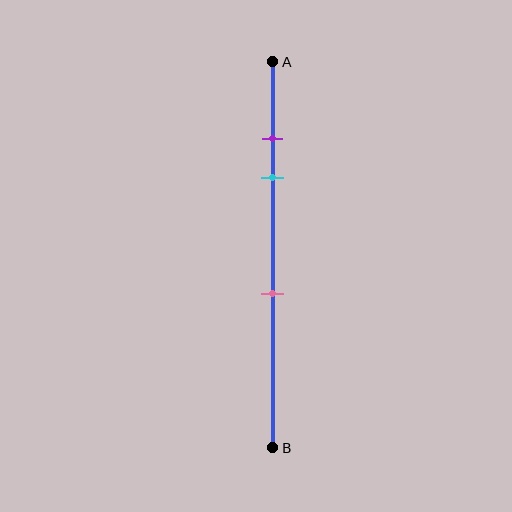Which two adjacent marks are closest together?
The purple and cyan marks are the closest adjacent pair.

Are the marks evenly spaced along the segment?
No, the marks are not evenly spaced.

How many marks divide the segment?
There are 3 marks dividing the segment.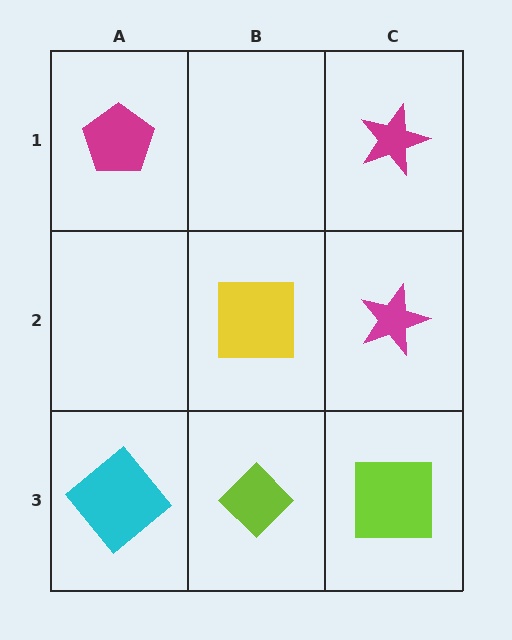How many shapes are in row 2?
2 shapes.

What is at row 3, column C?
A lime square.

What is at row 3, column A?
A cyan diamond.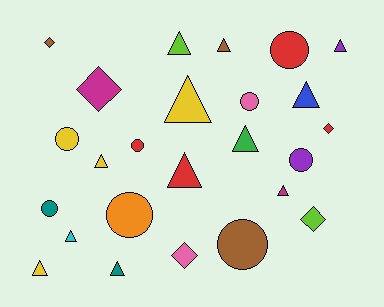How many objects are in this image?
There are 25 objects.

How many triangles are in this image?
There are 12 triangles.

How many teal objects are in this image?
There are 2 teal objects.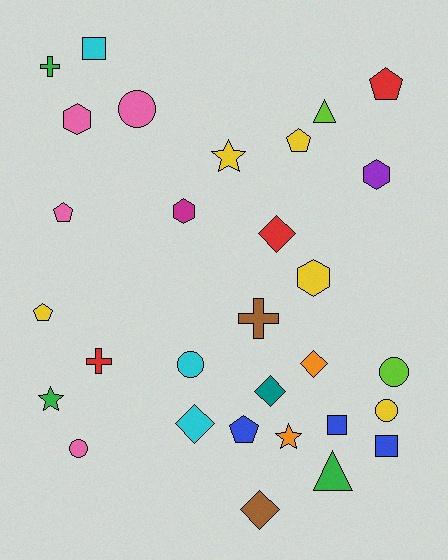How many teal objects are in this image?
There is 1 teal object.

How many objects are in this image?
There are 30 objects.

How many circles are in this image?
There are 5 circles.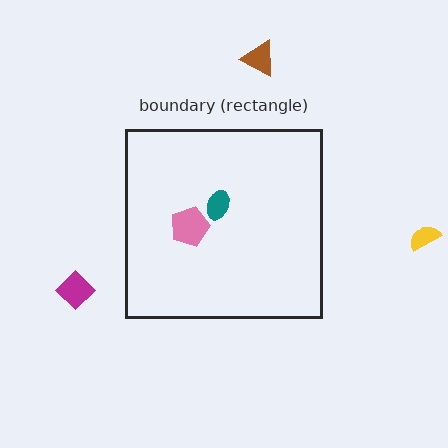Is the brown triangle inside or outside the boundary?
Outside.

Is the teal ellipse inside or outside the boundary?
Inside.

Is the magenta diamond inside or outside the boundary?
Outside.